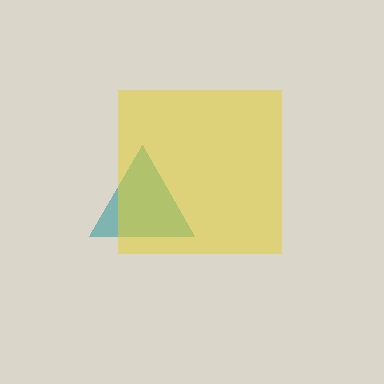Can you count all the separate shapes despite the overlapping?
Yes, there are 2 separate shapes.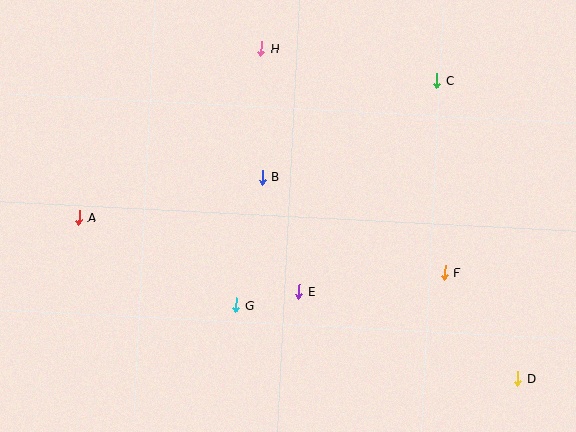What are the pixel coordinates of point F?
Point F is at (445, 272).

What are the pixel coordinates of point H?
Point H is at (261, 49).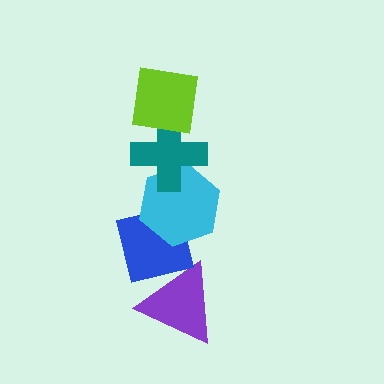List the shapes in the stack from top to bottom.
From top to bottom: the lime square, the teal cross, the cyan hexagon, the blue square, the purple triangle.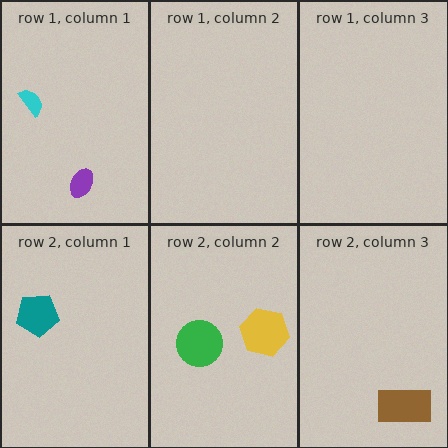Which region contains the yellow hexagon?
The row 2, column 2 region.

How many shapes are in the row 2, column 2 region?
2.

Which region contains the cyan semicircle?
The row 1, column 1 region.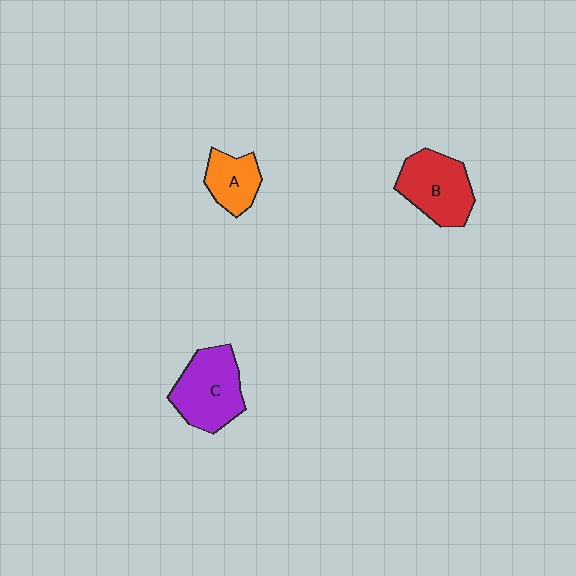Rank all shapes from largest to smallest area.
From largest to smallest: C (purple), B (red), A (orange).